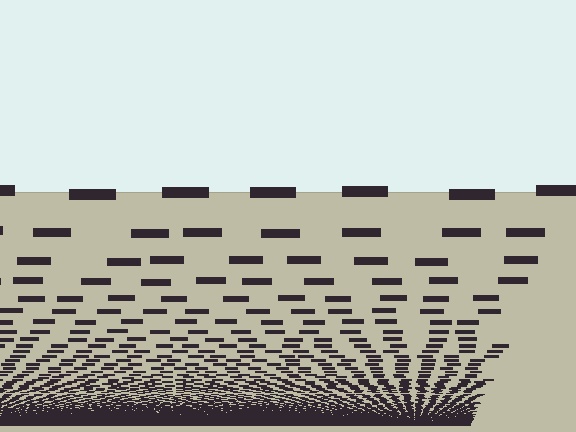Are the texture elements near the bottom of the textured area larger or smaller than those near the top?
Smaller. The gradient is inverted — elements near the bottom are smaller and denser.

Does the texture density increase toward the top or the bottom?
Density increases toward the bottom.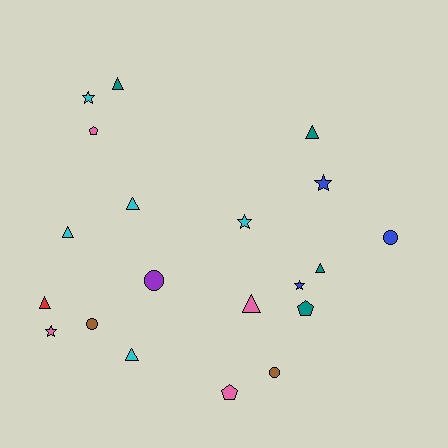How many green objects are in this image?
There are no green objects.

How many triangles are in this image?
There are 8 triangles.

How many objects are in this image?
There are 20 objects.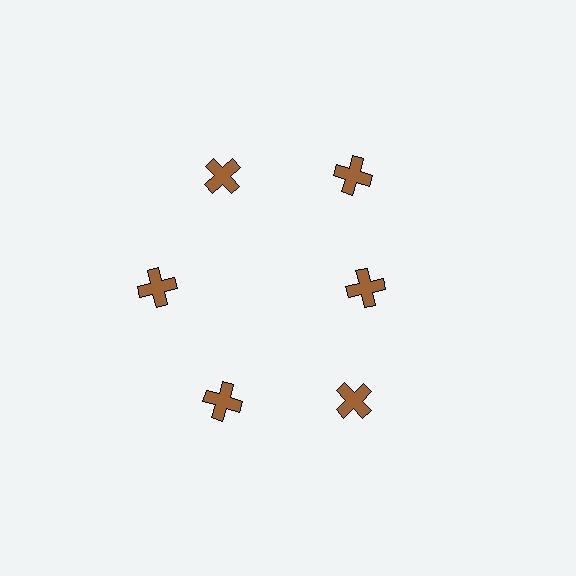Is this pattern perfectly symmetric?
No. The 6 brown crosses are arranged in a ring, but one element near the 3 o'clock position is pulled inward toward the center, breaking the 6-fold rotational symmetry.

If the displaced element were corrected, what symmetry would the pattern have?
It would have 6-fold rotational symmetry — the pattern would map onto itself every 60 degrees.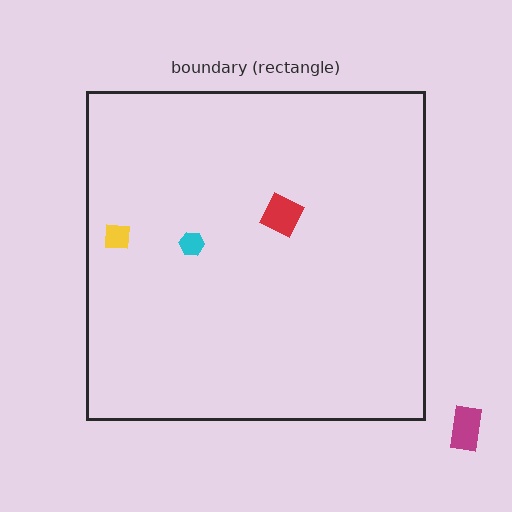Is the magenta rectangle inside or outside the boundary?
Outside.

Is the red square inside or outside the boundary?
Inside.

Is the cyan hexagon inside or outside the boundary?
Inside.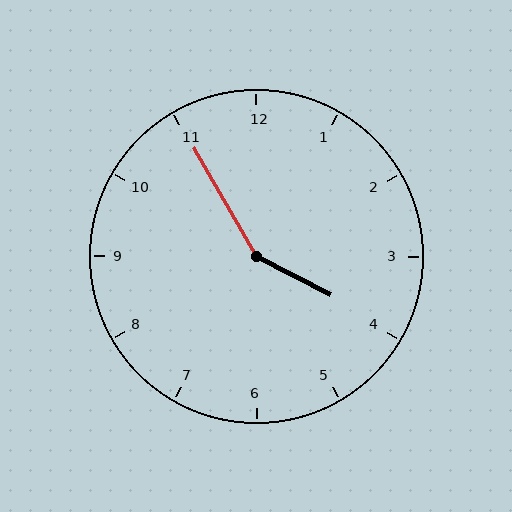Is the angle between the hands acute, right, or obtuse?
It is obtuse.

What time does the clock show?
3:55.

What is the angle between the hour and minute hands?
Approximately 148 degrees.